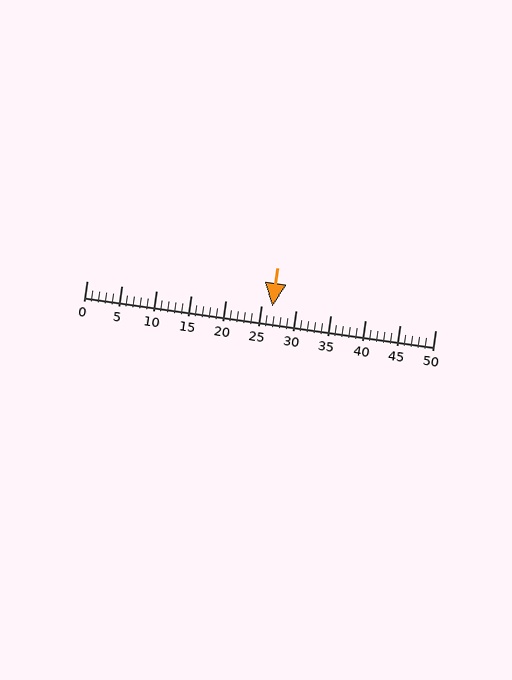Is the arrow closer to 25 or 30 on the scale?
The arrow is closer to 25.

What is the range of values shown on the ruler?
The ruler shows values from 0 to 50.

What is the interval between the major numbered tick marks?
The major tick marks are spaced 5 units apart.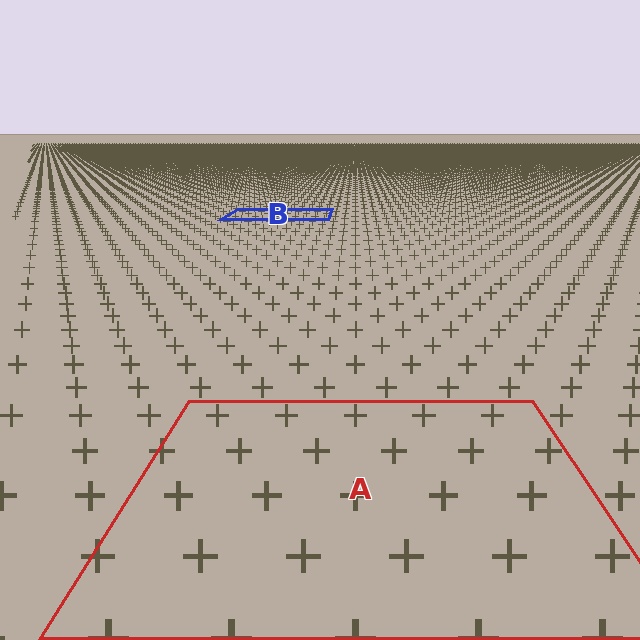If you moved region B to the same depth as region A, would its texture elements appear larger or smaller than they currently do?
They would appear larger. At a closer depth, the same texture elements are projected at a bigger on-screen size.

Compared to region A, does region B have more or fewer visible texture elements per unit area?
Region B has more texture elements per unit area — they are packed more densely because it is farther away.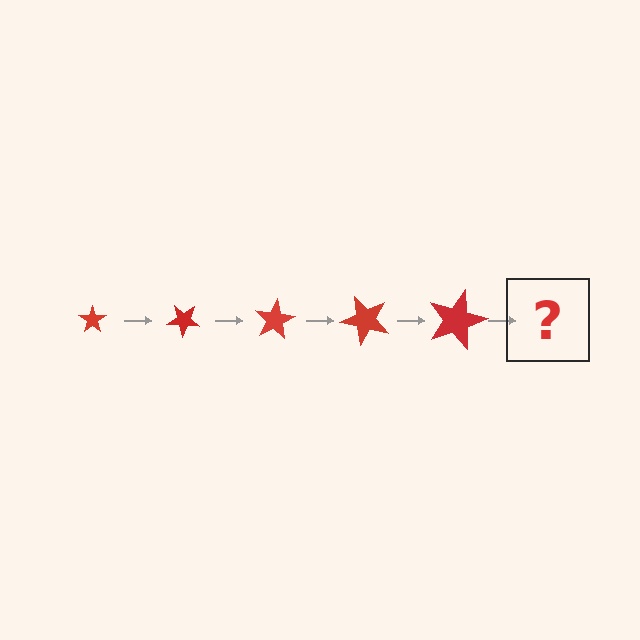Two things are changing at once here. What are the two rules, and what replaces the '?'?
The two rules are that the star grows larger each step and it rotates 40 degrees each step. The '?' should be a star, larger than the previous one and rotated 200 degrees from the start.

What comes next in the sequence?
The next element should be a star, larger than the previous one and rotated 200 degrees from the start.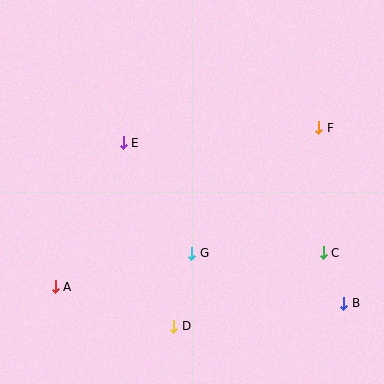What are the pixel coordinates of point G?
Point G is at (192, 253).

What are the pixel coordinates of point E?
Point E is at (123, 143).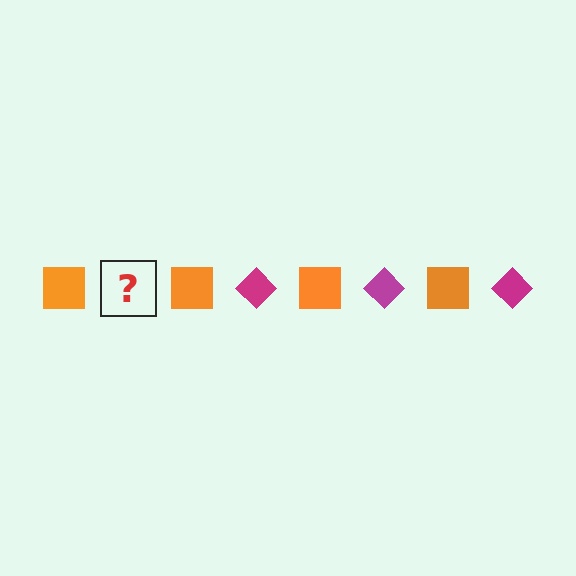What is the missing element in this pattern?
The missing element is a magenta diamond.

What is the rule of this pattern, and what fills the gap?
The rule is that the pattern alternates between orange square and magenta diamond. The gap should be filled with a magenta diamond.